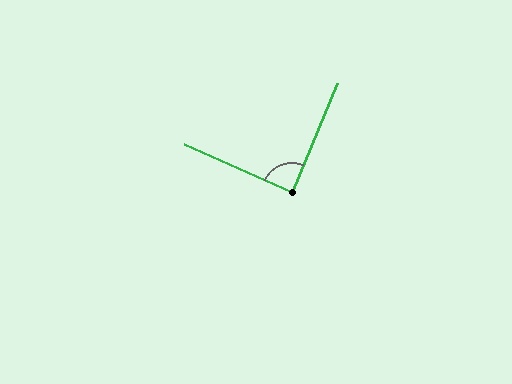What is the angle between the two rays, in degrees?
Approximately 88 degrees.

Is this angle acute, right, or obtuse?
It is approximately a right angle.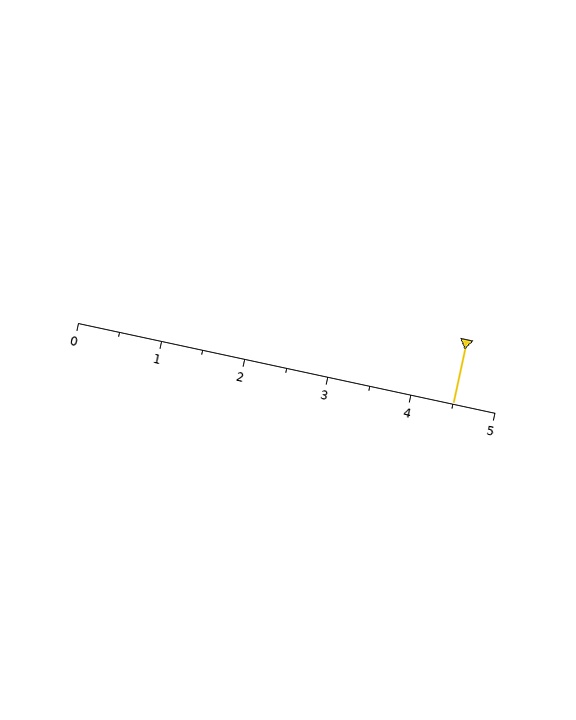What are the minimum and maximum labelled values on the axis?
The axis runs from 0 to 5.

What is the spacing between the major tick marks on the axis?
The major ticks are spaced 1 apart.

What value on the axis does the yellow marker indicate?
The marker indicates approximately 4.5.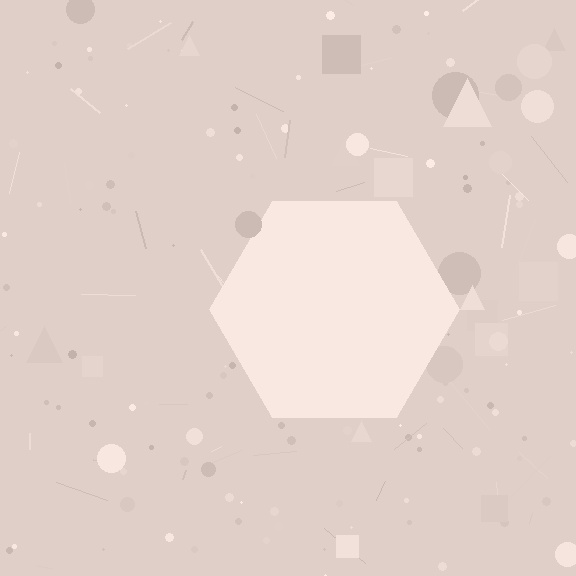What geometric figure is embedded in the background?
A hexagon is embedded in the background.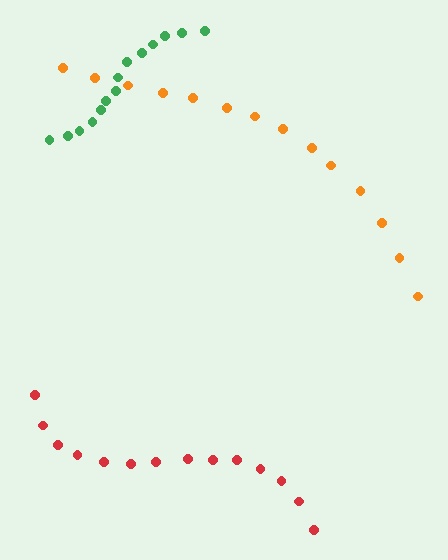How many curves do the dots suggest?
There are 3 distinct paths.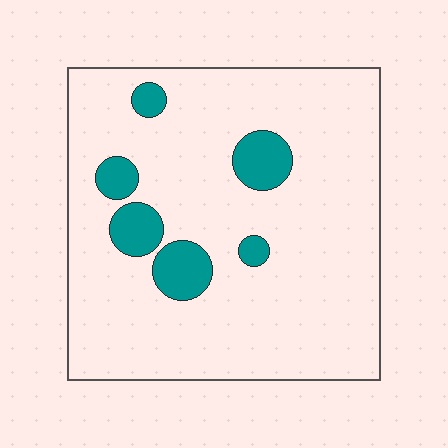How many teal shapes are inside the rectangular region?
6.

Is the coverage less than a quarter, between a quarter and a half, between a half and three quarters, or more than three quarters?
Less than a quarter.